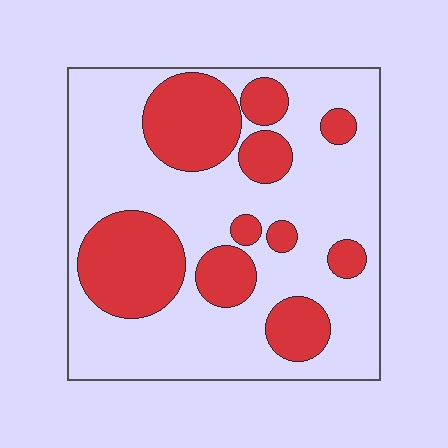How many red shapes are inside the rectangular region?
10.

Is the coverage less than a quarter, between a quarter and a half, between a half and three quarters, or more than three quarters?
Between a quarter and a half.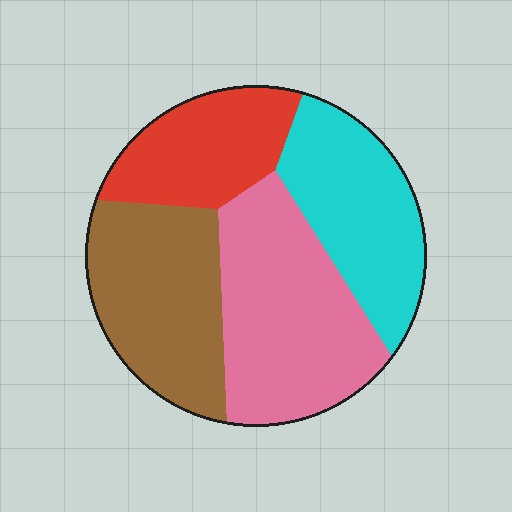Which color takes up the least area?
Red, at roughly 20%.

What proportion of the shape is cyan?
Cyan covers about 25% of the shape.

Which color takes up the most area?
Pink, at roughly 30%.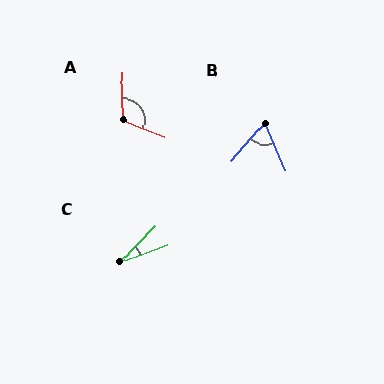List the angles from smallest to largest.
C (26°), B (64°), A (113°).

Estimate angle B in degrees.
Approximately 64 degrees.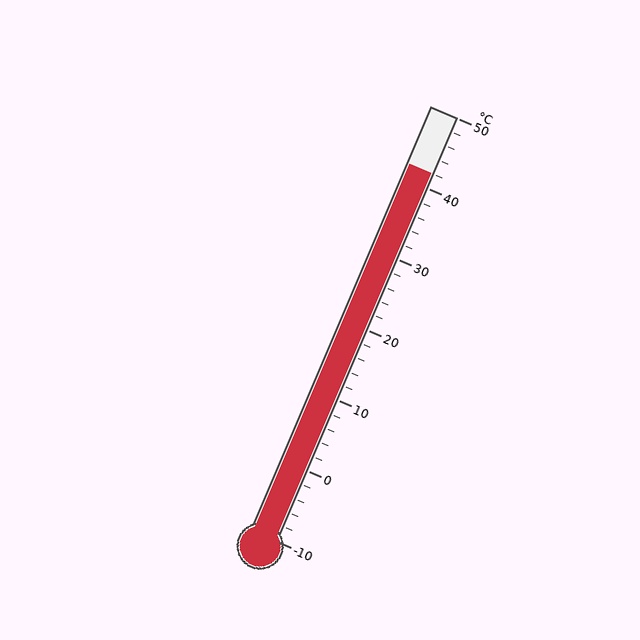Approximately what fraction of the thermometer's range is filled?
The thermometer is filled to approximately 85% of its range.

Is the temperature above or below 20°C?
The temperature is above 20°C.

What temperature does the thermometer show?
The thermometer shows approximately 42°C.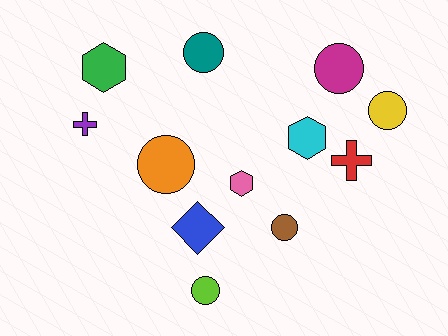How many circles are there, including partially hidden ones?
There are 6 circles.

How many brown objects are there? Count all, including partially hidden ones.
There is 1 brown object.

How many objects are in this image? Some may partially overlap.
There are 12 objects.